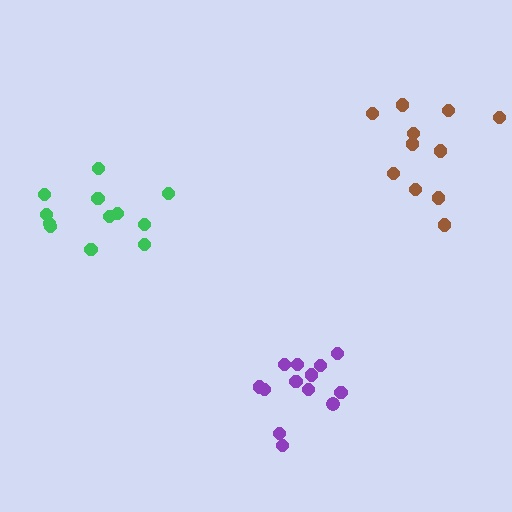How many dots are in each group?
Group 1: 12 dots, Group 2: 13 dots, Group 3: 11 dots (36 total).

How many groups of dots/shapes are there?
There are 3 groups.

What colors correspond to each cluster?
The clusters are colored: green, purple, brown.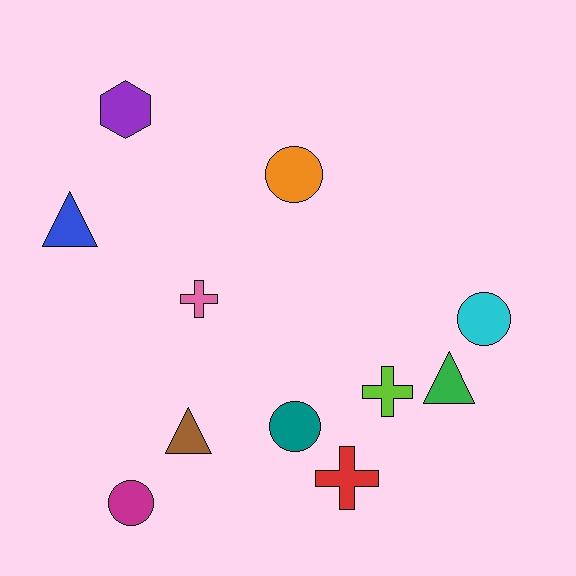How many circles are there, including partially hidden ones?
There are 4 circles.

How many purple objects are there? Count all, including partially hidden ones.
There is 1 purple object.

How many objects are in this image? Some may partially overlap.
There are 11 objects.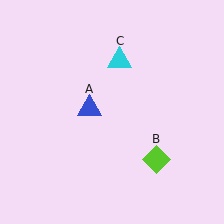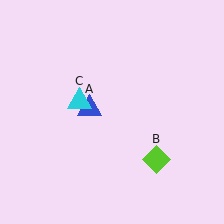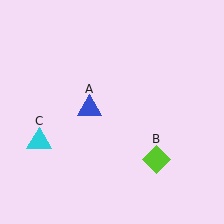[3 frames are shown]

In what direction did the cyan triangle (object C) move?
The cyan triangle (object C) moved down and to the left.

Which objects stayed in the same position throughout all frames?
Blue triangle (object A) and lime diamond (object B) remained stationary.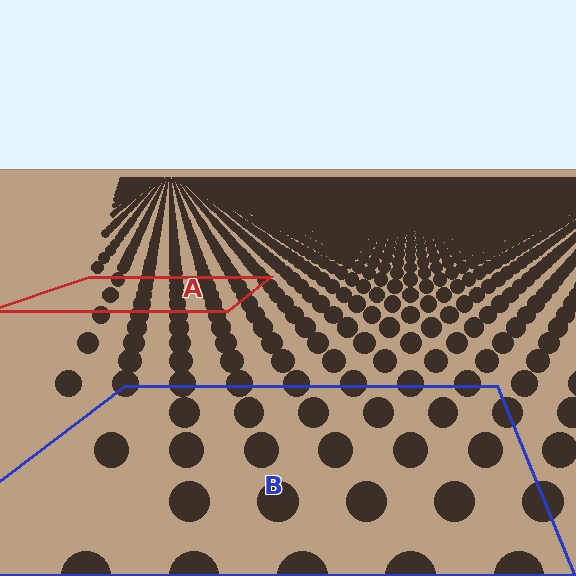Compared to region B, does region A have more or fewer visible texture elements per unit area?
Region A has more texture elements per unit area — they are packed more densely because it is farther away.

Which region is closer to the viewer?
Region B is closer. The texture elements there are larger and more spread out.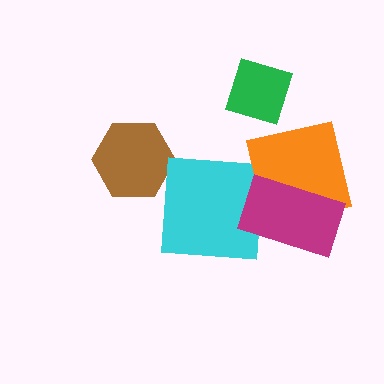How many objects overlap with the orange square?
1 object overlaps with the orange square.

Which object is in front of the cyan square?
The magenta rectangle is in front of the cyan square.